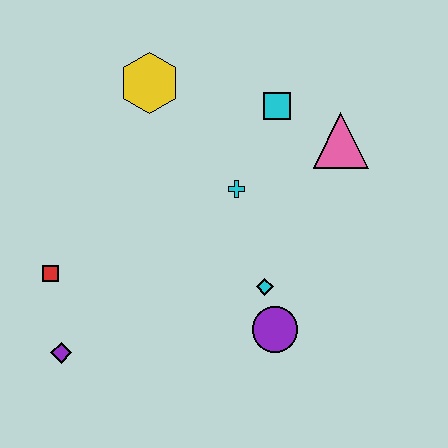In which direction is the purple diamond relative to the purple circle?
The purple diamond is to the left of the purple circle.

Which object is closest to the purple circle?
The cyan diamond is closest to the purple circle.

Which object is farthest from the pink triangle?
The purple diamond is farthest from the pink triangle.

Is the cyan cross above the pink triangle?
No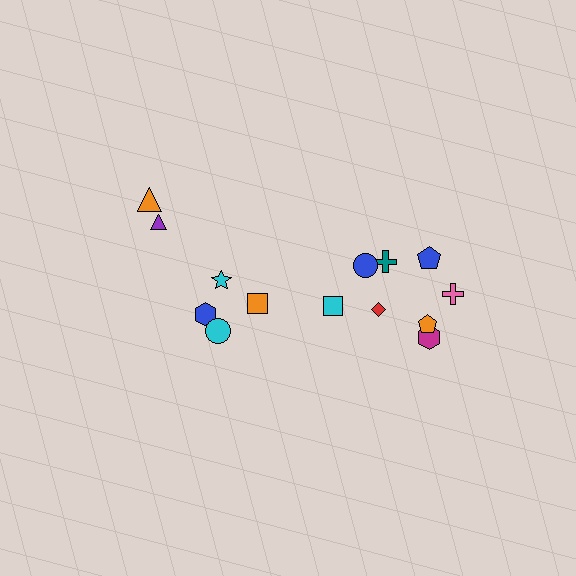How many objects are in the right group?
There are 8 objects.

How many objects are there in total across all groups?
There are 14 objects.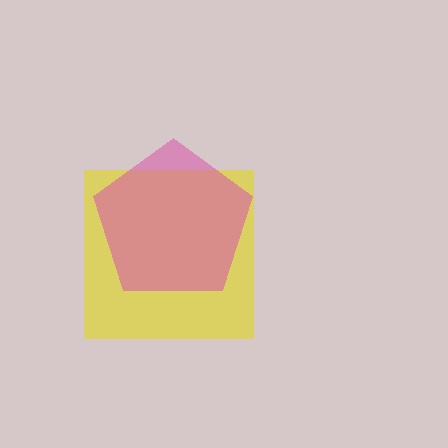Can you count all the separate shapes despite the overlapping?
Yes, there are 2 separate shapes.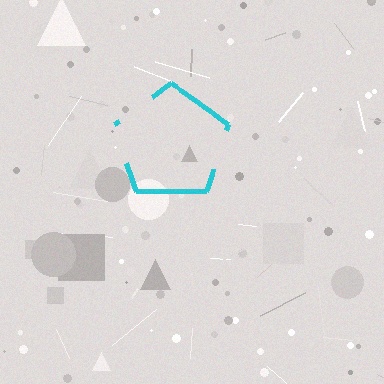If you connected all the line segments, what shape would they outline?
They would outline a pentagon.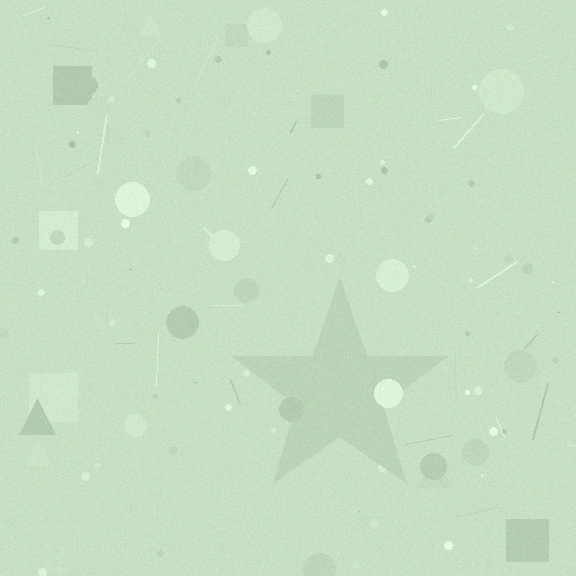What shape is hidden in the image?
A star is hidden in the image.